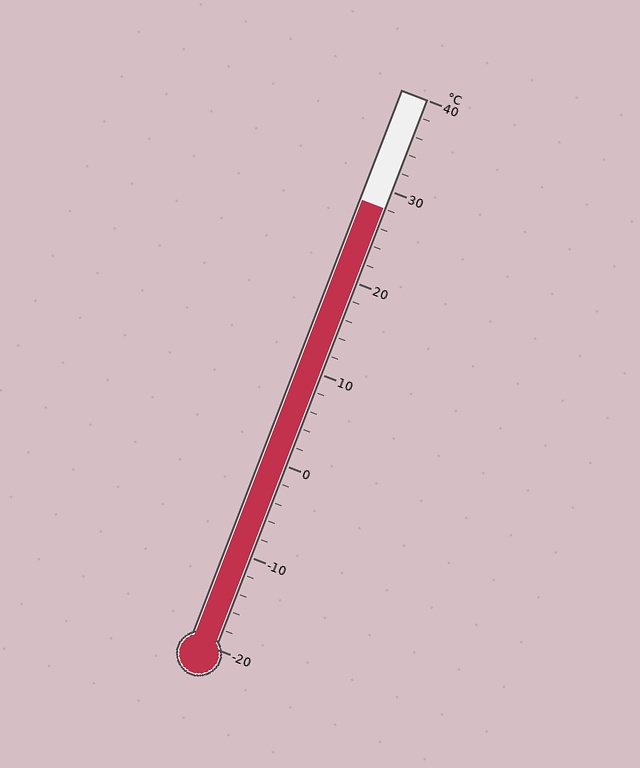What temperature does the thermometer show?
The thermometer shows approximately 28°C.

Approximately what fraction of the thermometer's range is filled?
The thermometer is filled to approximately 80% of its range.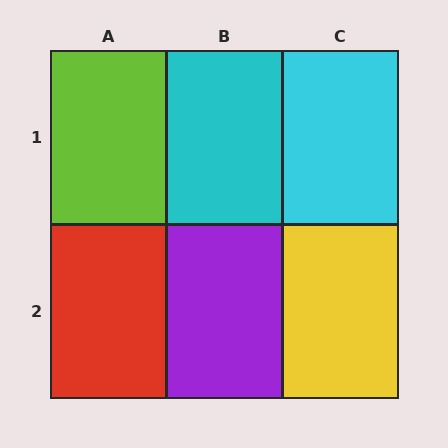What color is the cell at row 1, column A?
Lime.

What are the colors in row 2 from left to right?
Red, purple, yellow.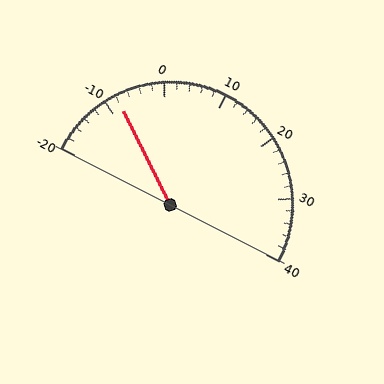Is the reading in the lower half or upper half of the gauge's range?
The reading is in the lower half of the range (-20 to 40).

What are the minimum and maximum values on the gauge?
The gauge ranges from -20 to 40.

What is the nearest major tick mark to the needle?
The nearest major tick mark is -10.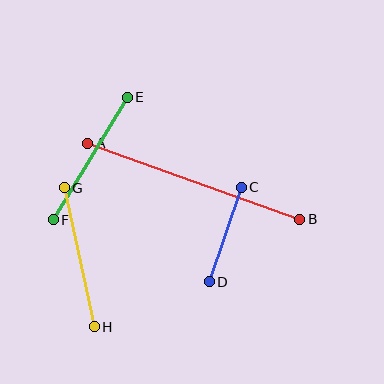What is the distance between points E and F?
The distance is approximately 143 pixels.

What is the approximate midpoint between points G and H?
The midpoint is at approximately (79, 257) pixels.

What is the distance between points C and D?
The distance is approximately 100 pixels.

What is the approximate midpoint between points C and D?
The midpoint is at approximately (225, 234) pixels.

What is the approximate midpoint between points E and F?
The midpoint is at approximately (90, 159) pixels.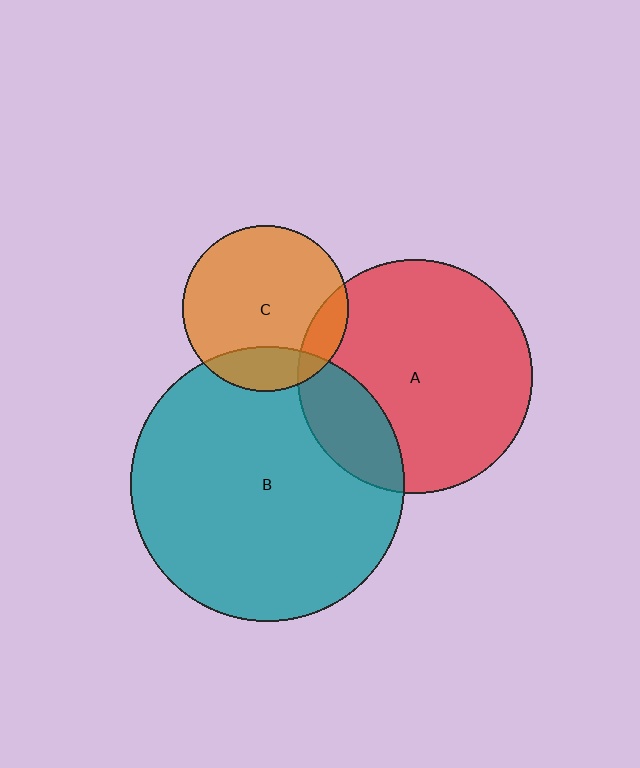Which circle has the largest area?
Circle B (teal).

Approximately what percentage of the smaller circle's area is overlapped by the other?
Approximately 20%.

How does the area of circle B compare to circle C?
Approximately 2.7 times.